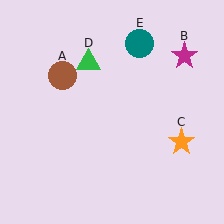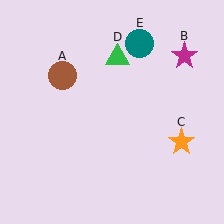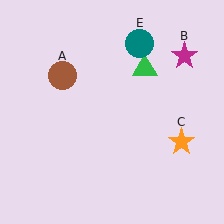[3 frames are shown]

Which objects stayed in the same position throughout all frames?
Brown circle (object A) and magenta star (object B) and orange star (object C) and teal circle (object E) remained stationary.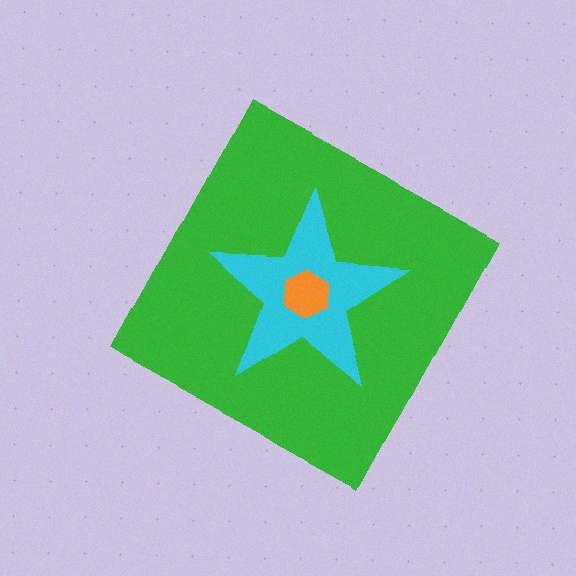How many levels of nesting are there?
3.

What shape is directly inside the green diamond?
The cyan star.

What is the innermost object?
The orange hexagon.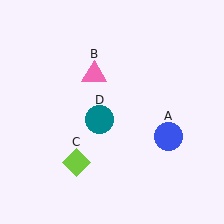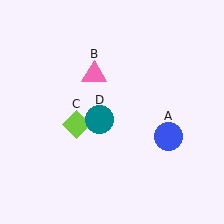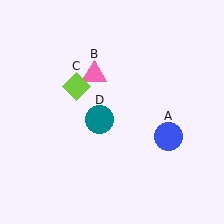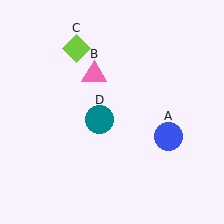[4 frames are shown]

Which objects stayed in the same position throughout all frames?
Blue circle (object A) and pink triangle (object B) and teal circle (object D) remained stationary.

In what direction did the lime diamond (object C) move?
The lime diamond (object C) moved up.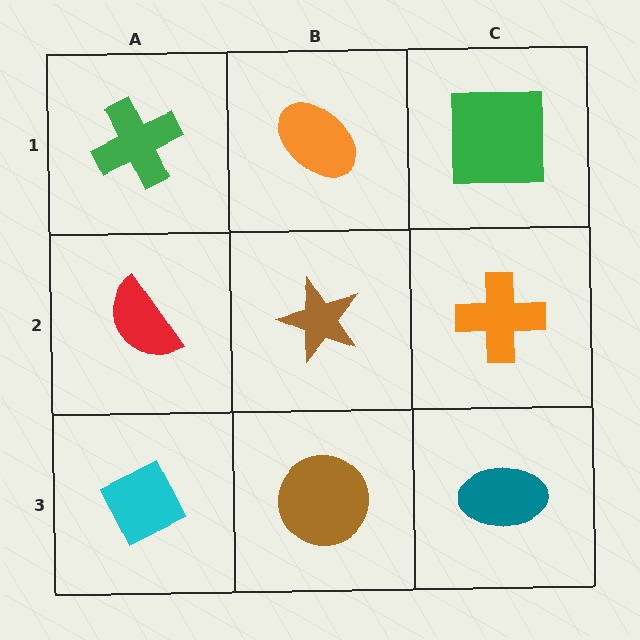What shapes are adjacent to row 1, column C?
An orange cross (row 2, column C), an orange ellipse (row 1, column B).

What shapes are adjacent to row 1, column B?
A brown star (row 2, column B), a green cross (row 1, column A), a green square (row 1, column C).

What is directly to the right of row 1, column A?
An orange ellipse.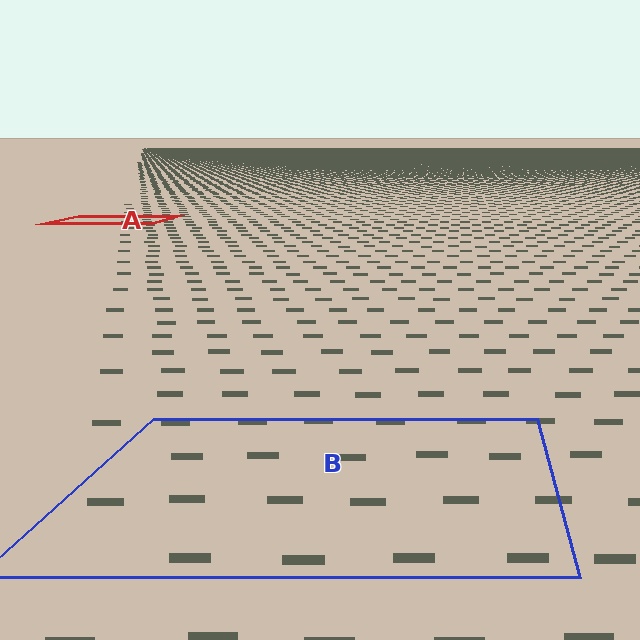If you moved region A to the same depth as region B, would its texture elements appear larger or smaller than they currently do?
They would appear larger. At a closer depth, the same texture elements are projected at a bigger on-screen size.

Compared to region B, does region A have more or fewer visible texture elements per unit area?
Region A has more texture elements per unit area — they are packed more densely because it is farther away.